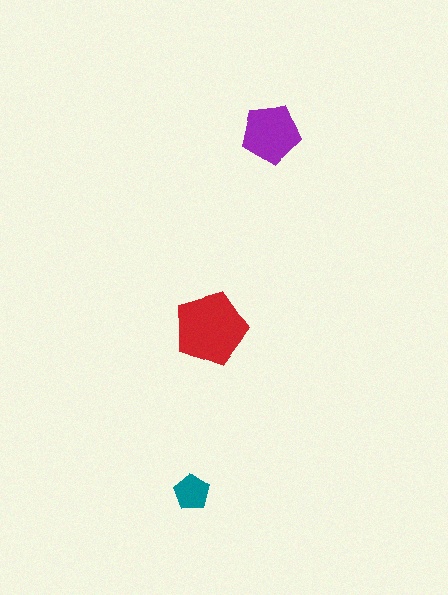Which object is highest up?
The purple pentagon is topmost.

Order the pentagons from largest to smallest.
the red one, the purple one, the teal one.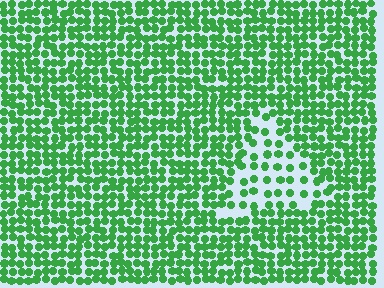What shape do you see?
I see a triangle.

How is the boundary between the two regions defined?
The boundary is defined by a change in element density (approximately 2.2x ratio). All elements are the same color, size, and shape.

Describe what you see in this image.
The image contains small green elements arranged at two different densities. A triangle-shaped region is visible where the elements are less densely packed than the surrounding area.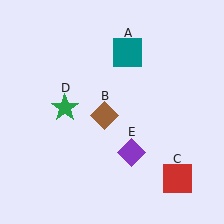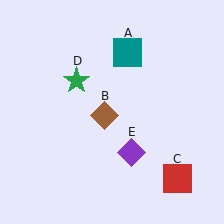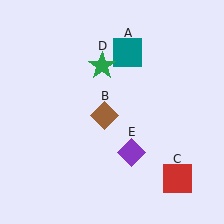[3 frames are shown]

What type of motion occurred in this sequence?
The green star (object D) rotated clockwise around the center of the scene.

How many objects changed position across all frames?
1 object changed position: green star (object D).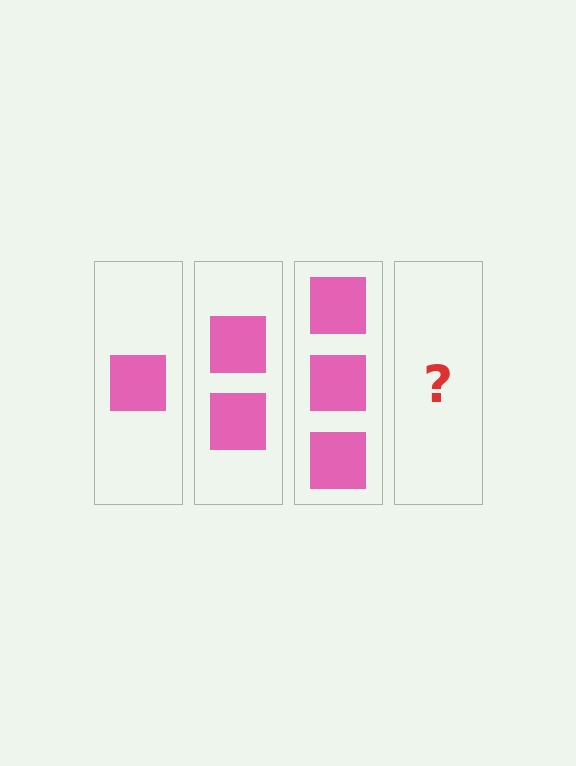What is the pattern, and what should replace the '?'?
The pattern is that each step adds one more square. The '?' should be 4 squares.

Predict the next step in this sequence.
The next step is 4 squares.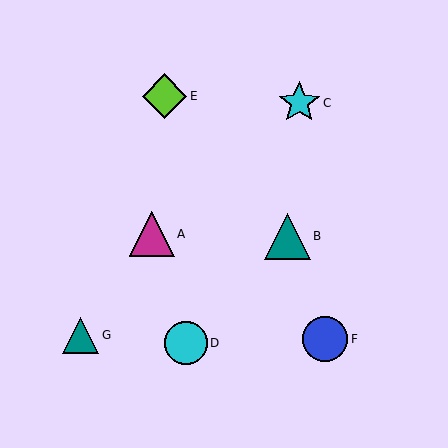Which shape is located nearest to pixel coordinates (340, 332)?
The blue circle (labeled F) at (325, 339) is nearest to that location.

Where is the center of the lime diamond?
The center of the lime diamond is at (165, 96).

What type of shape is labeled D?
Shape D is a cyan circle.